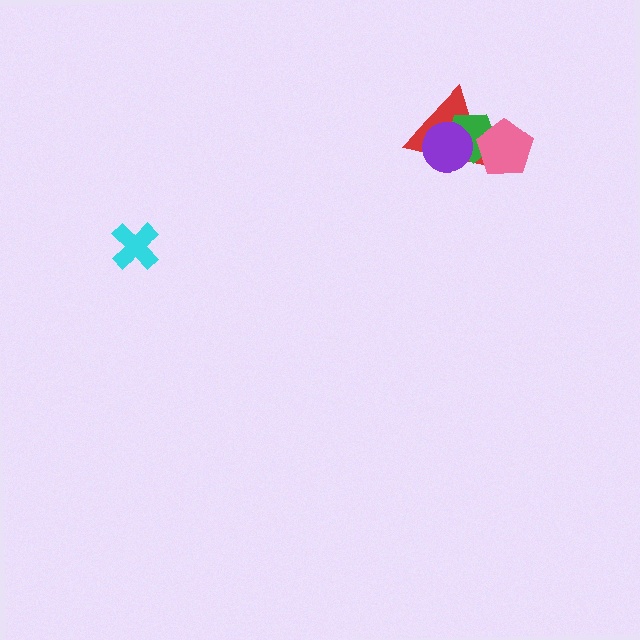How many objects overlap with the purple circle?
2 objects overlap with the purple circle.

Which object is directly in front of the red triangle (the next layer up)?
The green pentagon is directly in front of the red triangle.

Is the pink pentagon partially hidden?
No, no other shape covers it.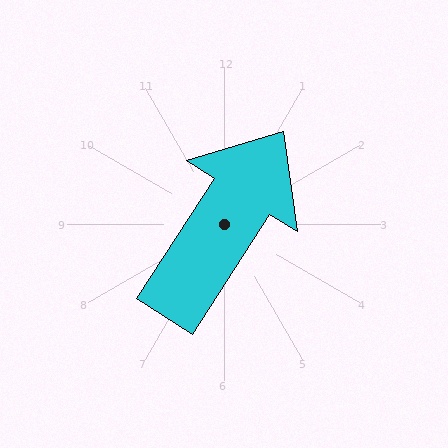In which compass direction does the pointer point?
Northeast.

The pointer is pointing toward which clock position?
Roughly 1 o'clock.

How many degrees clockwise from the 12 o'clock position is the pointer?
Approximately 33 degrees.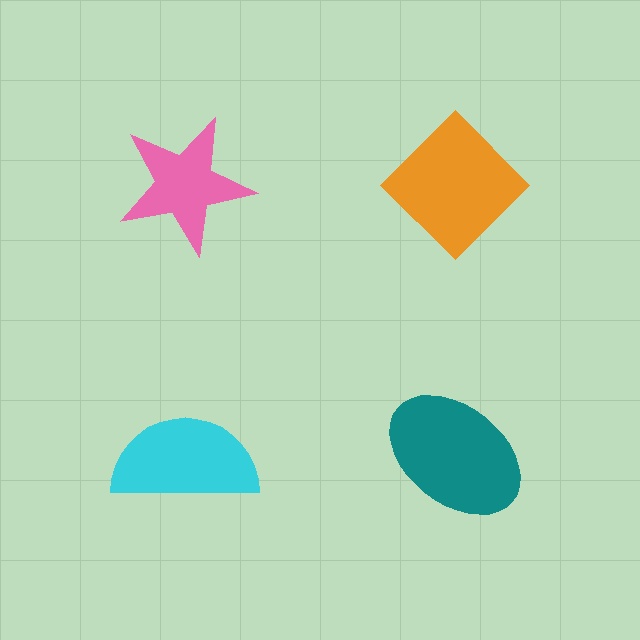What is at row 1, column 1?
A pink star.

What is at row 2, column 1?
A cyan semicircle.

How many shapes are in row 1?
2 shapes.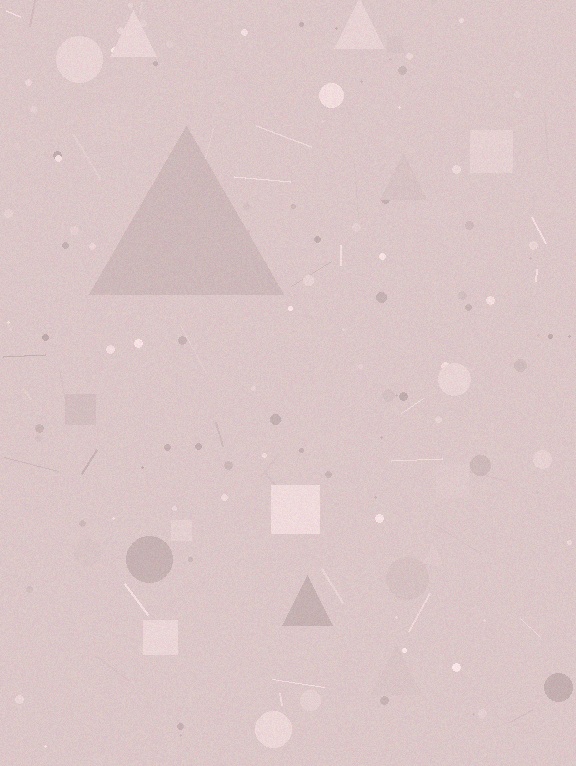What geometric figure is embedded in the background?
A triangle is embedded in the background.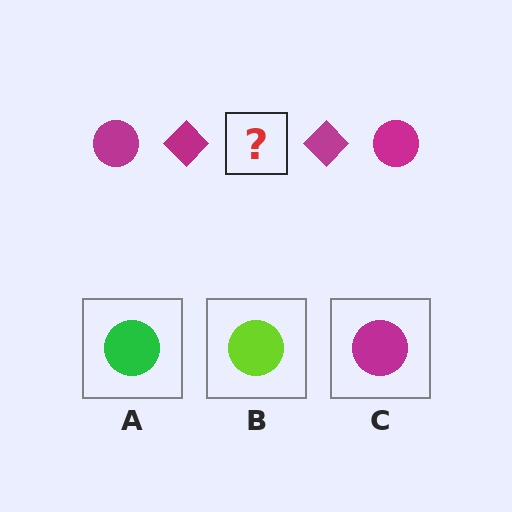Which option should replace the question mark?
Option C.